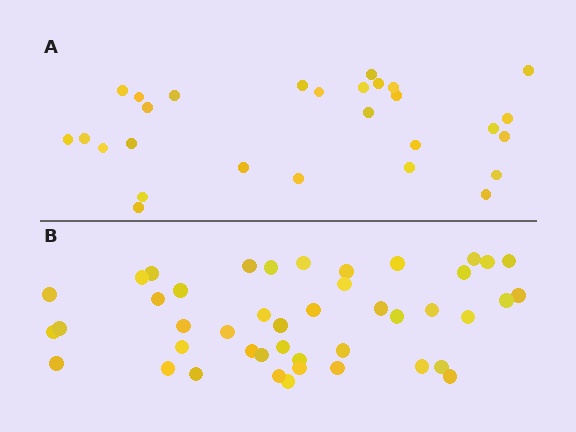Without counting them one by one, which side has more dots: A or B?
Region B (the bottom region) has more dots.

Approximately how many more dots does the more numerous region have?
Region B has approximately 15 more dots than region A.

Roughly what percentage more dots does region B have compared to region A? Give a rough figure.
About 55% more.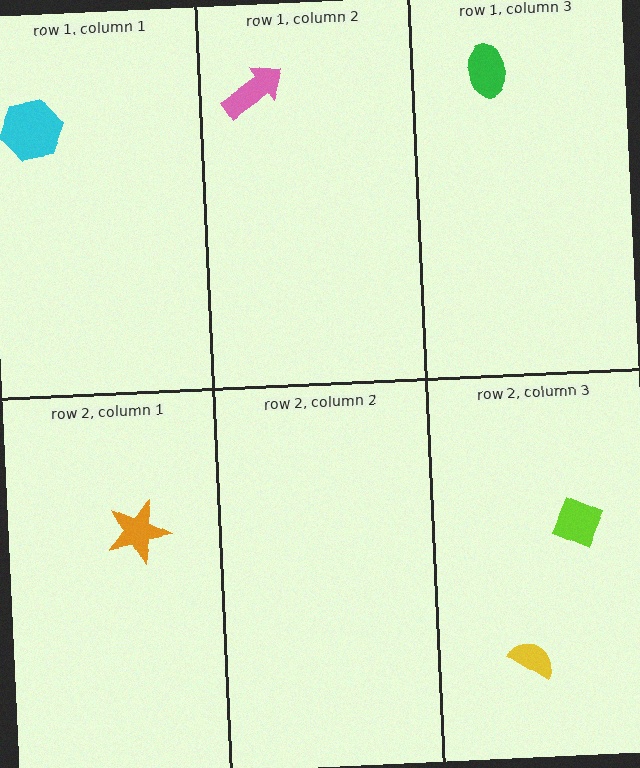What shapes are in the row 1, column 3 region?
The green ellipse.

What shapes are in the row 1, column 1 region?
The cyan hexagon.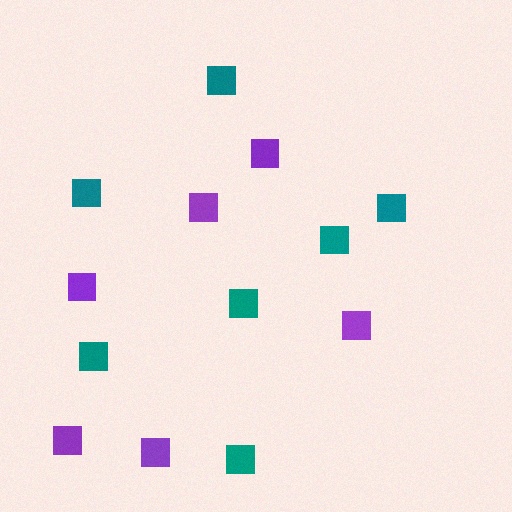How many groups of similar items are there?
There are 2 groups: one group of purple squares (6) and one group of teal squares (7).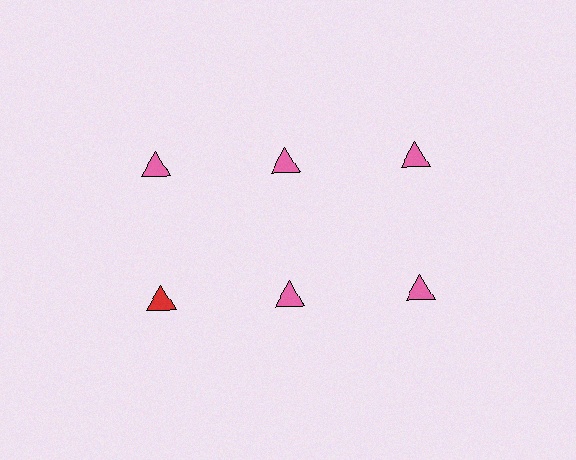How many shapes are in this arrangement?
There are 6 shapes arranged in a grid pattern.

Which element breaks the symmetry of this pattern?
The red triangle in the second row, leftmost column breaks the symmetry. All other shapes are pink triangles.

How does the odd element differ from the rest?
It has a different color: red instead of pink.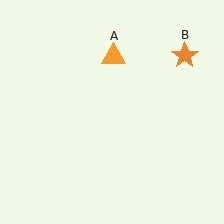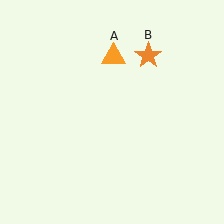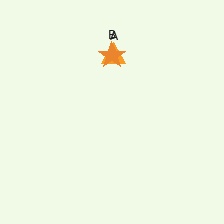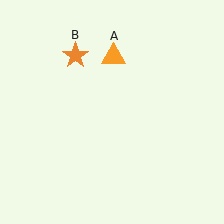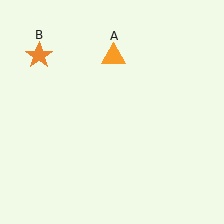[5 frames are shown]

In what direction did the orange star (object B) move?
The orange star (object B) moved left.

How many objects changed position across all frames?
1 object changed position: orange star (object B).